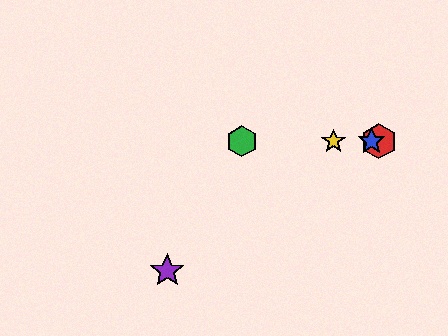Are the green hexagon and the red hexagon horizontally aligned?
Yes, both are at y≈141.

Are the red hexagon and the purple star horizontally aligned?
No, the red hexagon is at y≈141 and the purple star is at y≈271.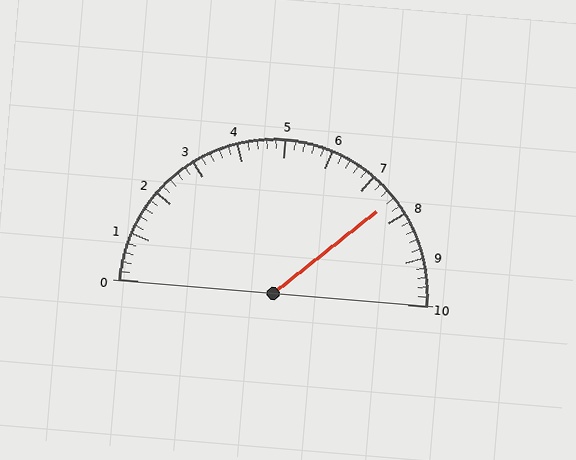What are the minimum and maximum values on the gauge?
The gauge ranges from 0 to 10.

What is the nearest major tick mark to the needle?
The nearest major tick mark is 8.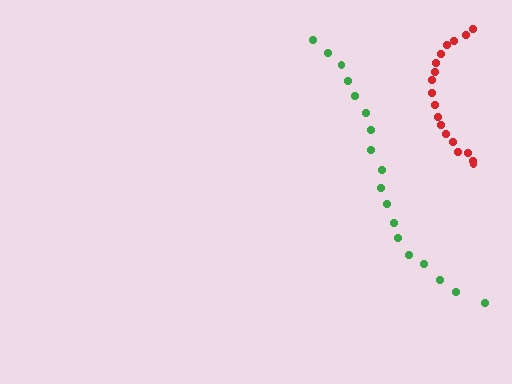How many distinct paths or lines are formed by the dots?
There are 2 distinct paths.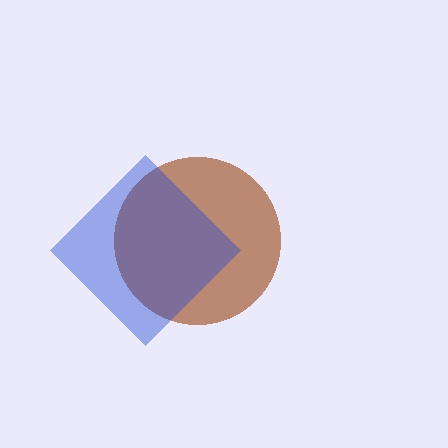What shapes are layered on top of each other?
The layered shapes are: a brown circle, a blue diamond.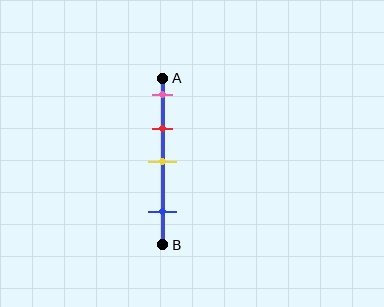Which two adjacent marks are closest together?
The pink and red marks are the closest adjacent pair.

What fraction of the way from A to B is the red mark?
The red mark is approximately 30% (0.3) of the way from A to B.